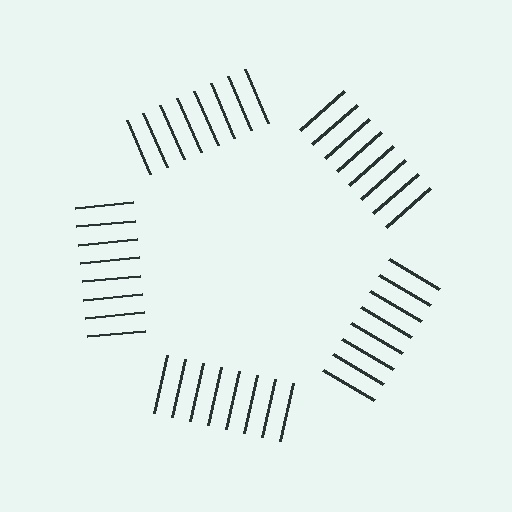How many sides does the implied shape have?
5 sides — the line-ends trace a pentagon.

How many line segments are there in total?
40 — 8 along each of the 5 edges.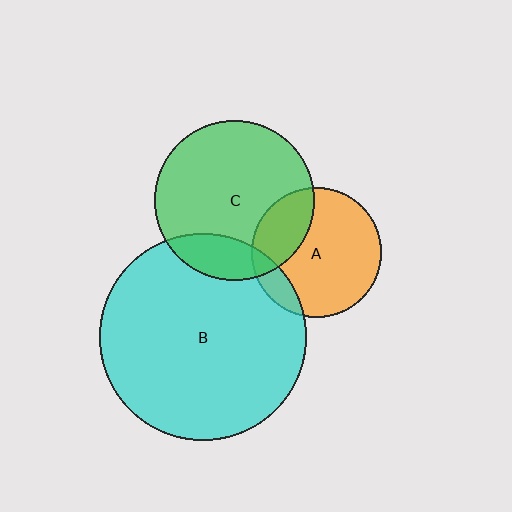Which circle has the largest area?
Circle B (cyan).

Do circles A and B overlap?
Yes.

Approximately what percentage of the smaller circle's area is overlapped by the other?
Approximately 15%.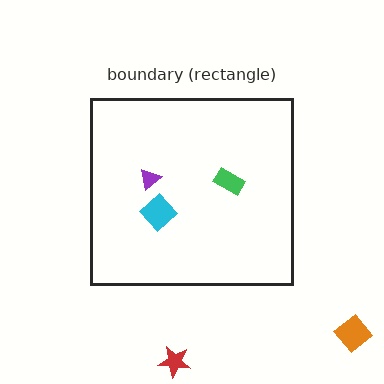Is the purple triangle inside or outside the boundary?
Inside.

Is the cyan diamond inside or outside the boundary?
Inside.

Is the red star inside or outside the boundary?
Outside.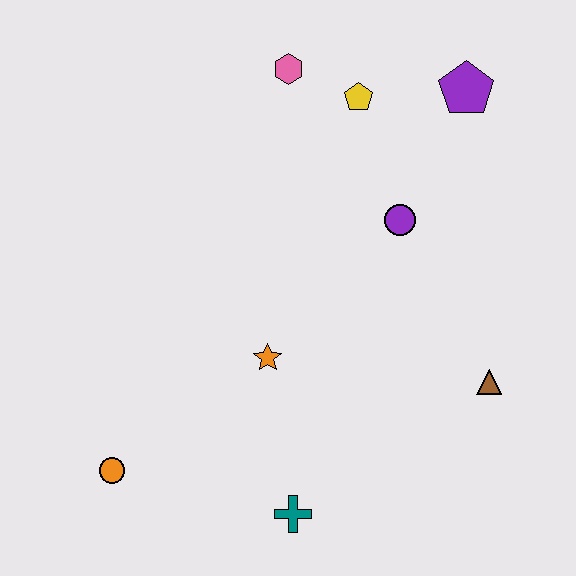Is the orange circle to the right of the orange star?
No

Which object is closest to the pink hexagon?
The yellow pentagon is closest to the pink hexagon.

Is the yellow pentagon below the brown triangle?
No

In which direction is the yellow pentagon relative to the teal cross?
The yellow pentagon is above the teal cross.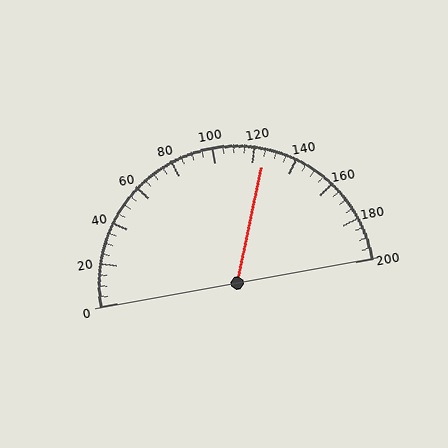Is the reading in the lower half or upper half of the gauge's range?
The reading is in the upper half of the range (0 to 200).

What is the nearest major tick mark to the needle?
The nearest major tick mark is 120.